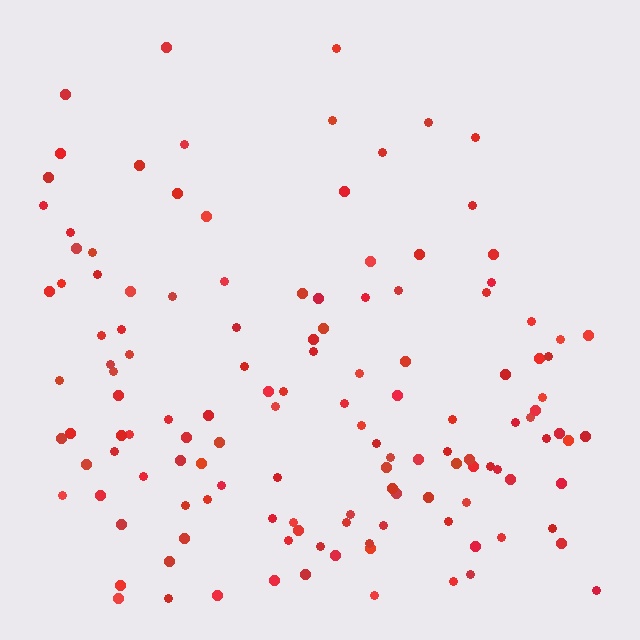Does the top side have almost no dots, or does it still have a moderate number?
Still a moderate number, just noticeably fewer than the bottom.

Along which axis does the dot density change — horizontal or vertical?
Vertical.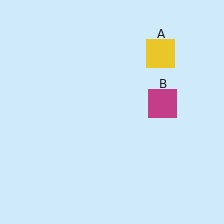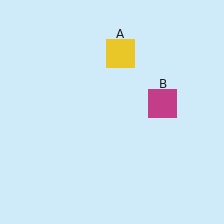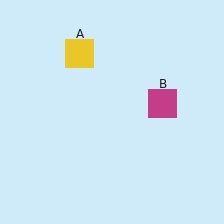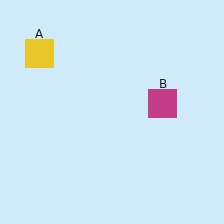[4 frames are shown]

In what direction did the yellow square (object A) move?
The yellow square (object A) moved left.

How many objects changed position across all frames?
1 object changed position: yellow square (object A).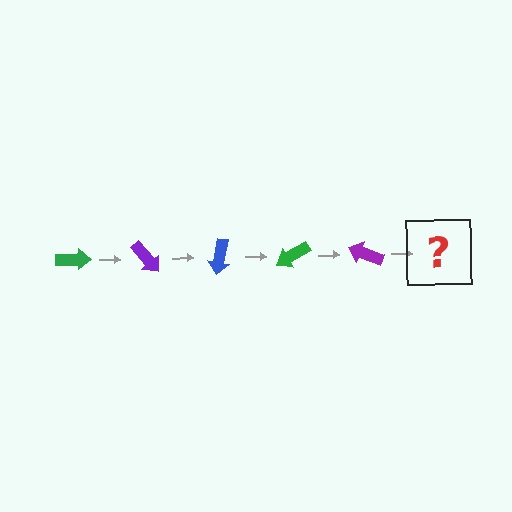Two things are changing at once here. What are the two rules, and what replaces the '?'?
The two rules are that it rotates 50 degrees each step and the color cycles through green, purple, and blue. The '?' should be a blue arrow, rotated 250 degrees from the start.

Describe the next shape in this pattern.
It should be a blue arrow, rotated 250 degrees from the start.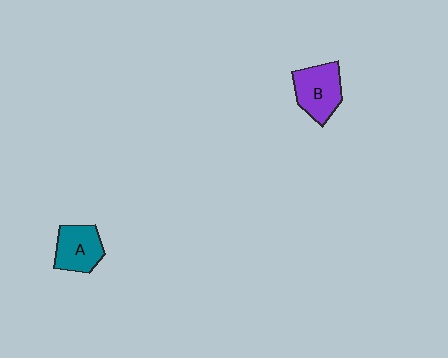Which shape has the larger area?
Shape B (purple).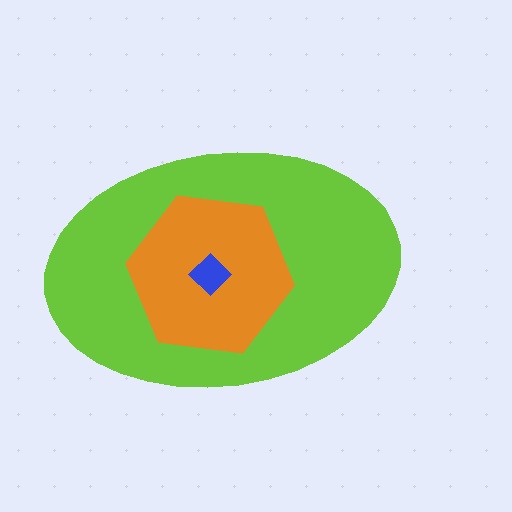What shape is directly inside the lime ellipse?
The orange hexagon.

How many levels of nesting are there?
3.